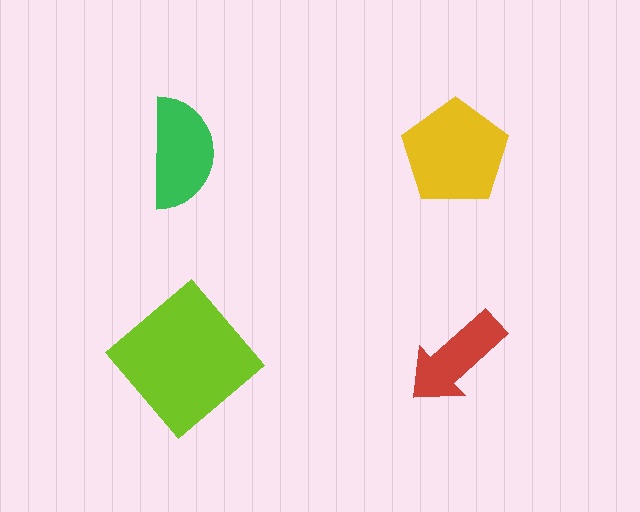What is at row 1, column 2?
A yellow pentagon.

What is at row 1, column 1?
A green semicircle.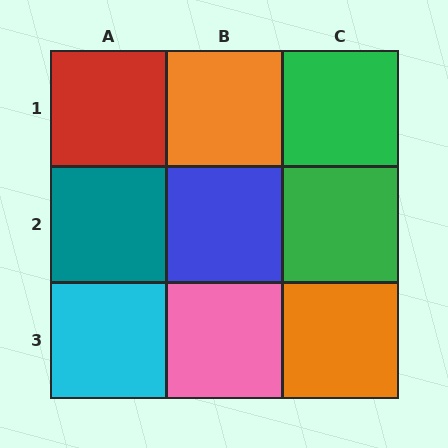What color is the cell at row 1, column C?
Green.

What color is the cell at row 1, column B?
Orange.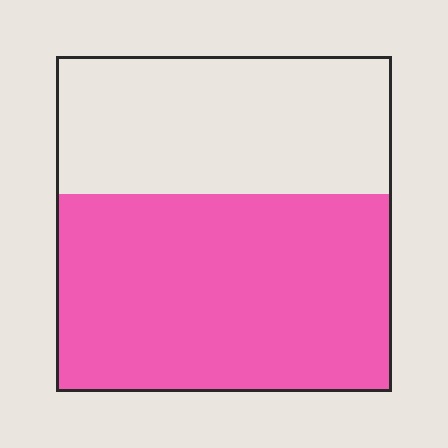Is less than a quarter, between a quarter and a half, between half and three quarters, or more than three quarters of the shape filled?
Between half and three quarters.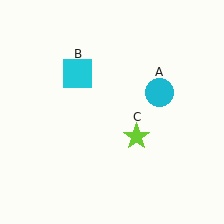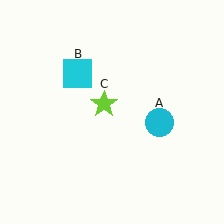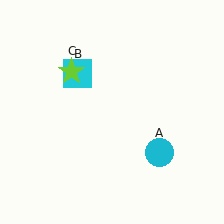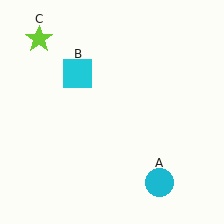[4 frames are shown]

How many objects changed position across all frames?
2 objects changed position: cyan circle (object A), lime star (object C).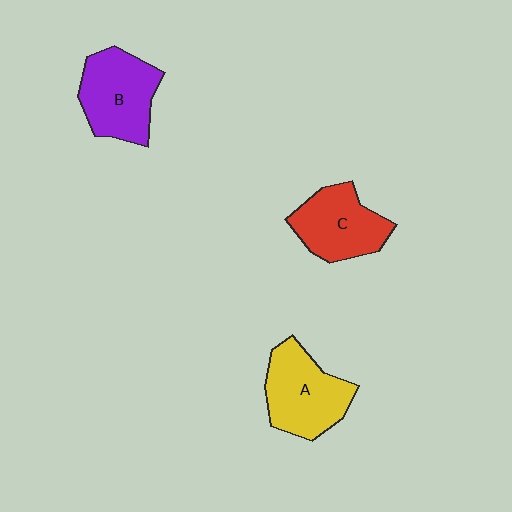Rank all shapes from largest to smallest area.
From largest to smallest: A (yellow), B (purple), C (red).